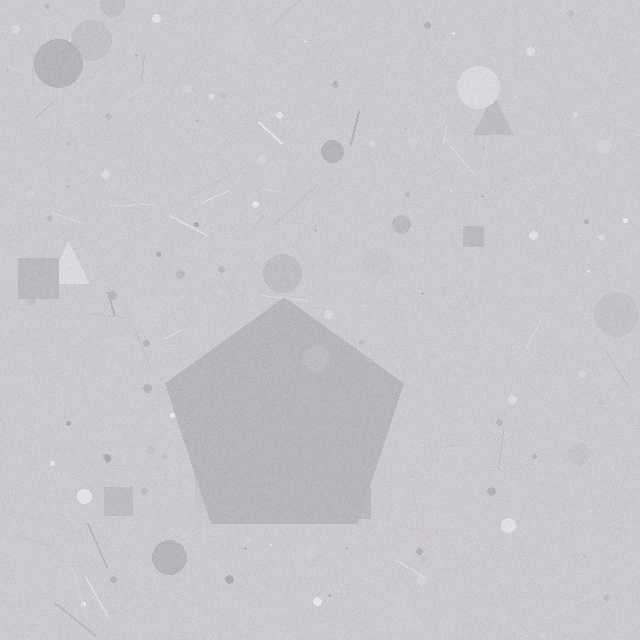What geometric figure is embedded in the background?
A pentagon is embedded in the background.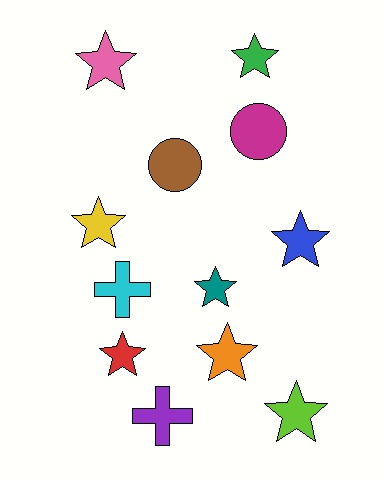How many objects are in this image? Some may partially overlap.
There are 12 objects.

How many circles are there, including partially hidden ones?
There are 2 circles.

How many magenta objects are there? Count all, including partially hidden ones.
There is 1 magenta object.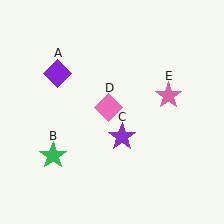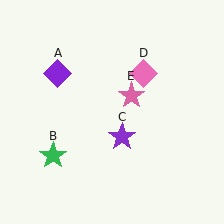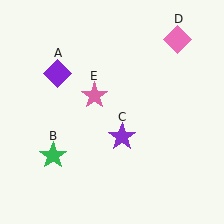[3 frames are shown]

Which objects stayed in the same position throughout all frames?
Purple diamond (object A) and green star (object B) and purple star (object C) remained stationary.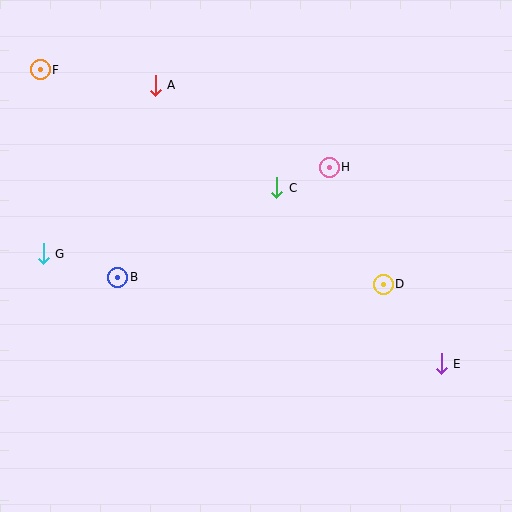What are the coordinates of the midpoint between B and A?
The midpoint between B and A is at (137, 181).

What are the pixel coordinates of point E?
Point E is at (441, 364).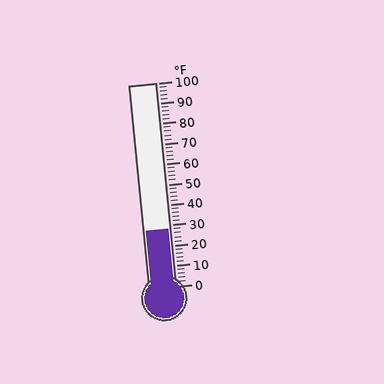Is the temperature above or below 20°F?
The temperature is above 20°F.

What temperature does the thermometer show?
The thermometer shows approximately 28°F.